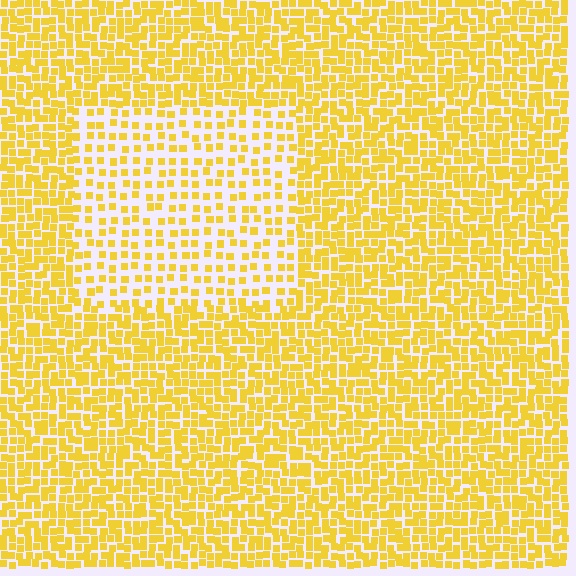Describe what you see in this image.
The image contains small yellow elements arranged at two different densities. A rectangle-shaped region is visible where the elements are less densely packed than the surrounding area.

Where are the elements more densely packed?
The elements are more densely packed outside the rectangle boundary.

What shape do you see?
I see a rectangle.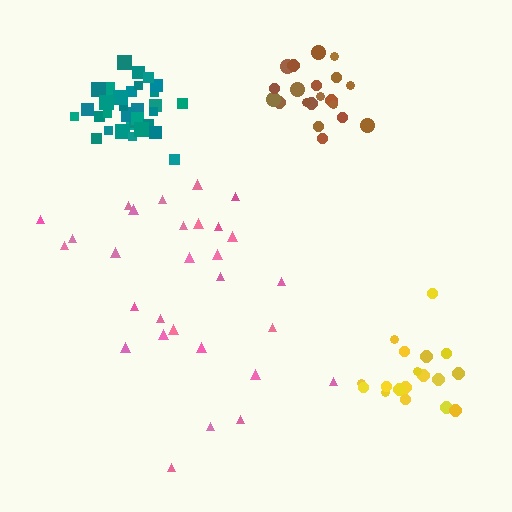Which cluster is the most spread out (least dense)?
Pink.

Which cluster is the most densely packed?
Teal.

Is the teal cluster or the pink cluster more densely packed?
Teal.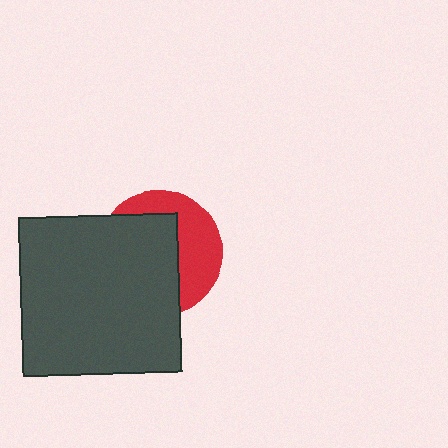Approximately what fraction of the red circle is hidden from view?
Roughly 59% of the red circle is hidden behind the dark gray square.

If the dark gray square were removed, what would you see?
You would see the complete red circle.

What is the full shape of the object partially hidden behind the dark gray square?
The partially hidden object is a red circle.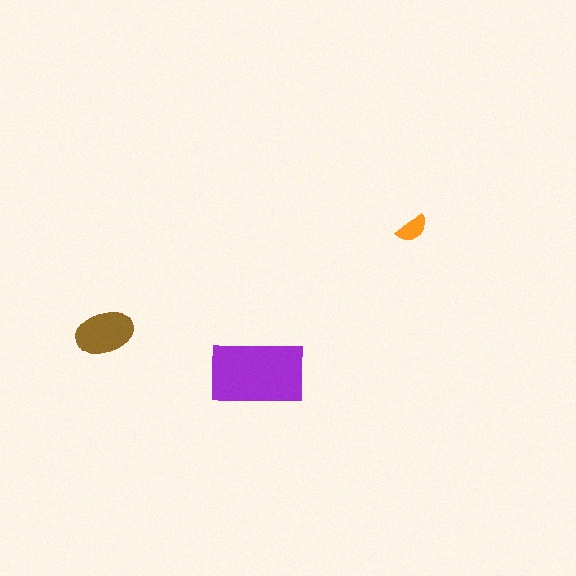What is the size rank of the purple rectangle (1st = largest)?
1st.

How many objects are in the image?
There are 3 objects in the image.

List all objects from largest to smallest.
The purple rectangle, the brown ellipse, the orange semicircle.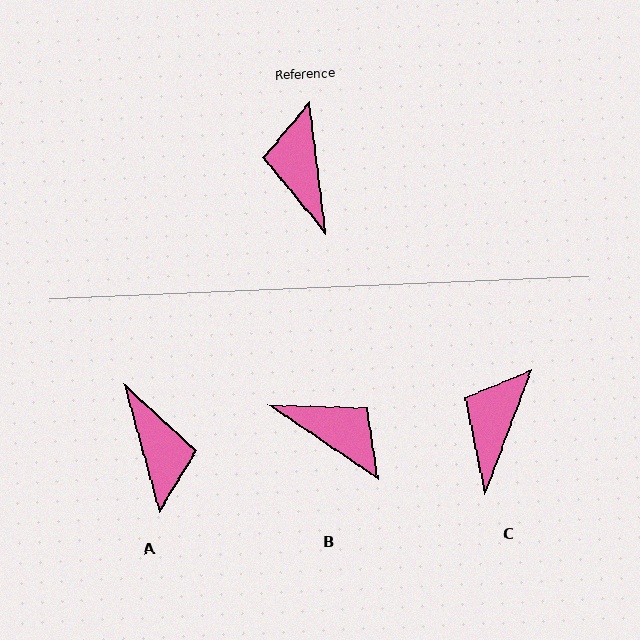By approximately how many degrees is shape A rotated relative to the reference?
Approximately 172 degrees clockwise.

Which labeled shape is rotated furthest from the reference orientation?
A, about 172 degrees away.